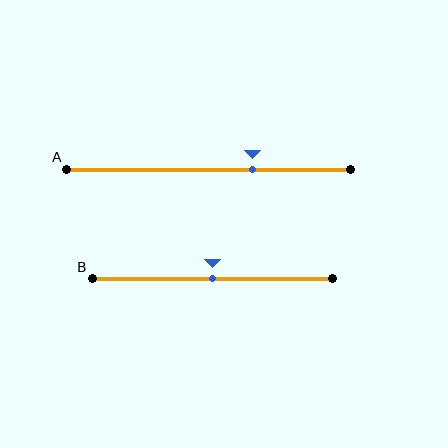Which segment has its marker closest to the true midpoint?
Segment B has its marker closest to the true midpoint.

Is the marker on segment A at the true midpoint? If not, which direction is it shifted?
No, the marker on segment A is shifted to the right by about 15% of the segment length.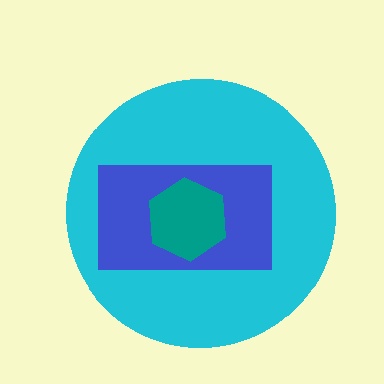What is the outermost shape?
The cyan circle.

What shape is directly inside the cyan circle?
The blue rectangle.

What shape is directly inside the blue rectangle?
The teal hexagon.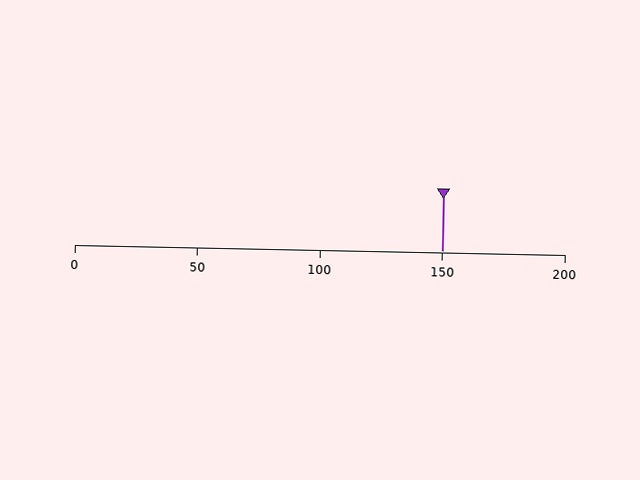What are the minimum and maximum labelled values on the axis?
The axis runs from 0 to 200.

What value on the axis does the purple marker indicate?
The marker indicates approximately 150.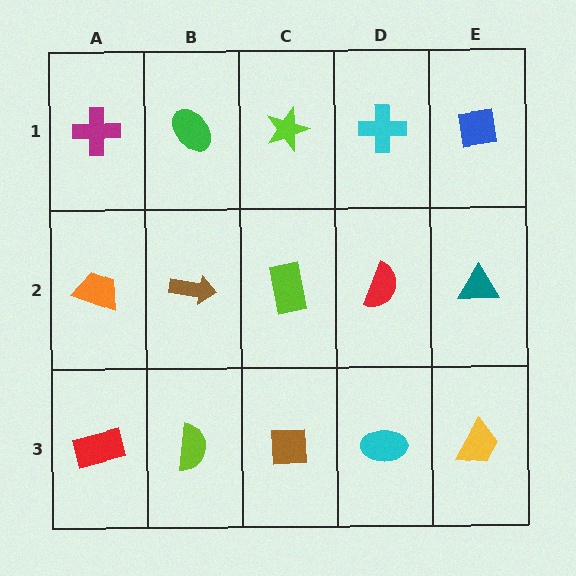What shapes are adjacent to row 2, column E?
A blue square (row 1, column E), a yellow trapezoid (row 3, column E), a red semicircle (row 2, column D).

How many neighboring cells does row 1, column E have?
2.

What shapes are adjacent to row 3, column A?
An orange trapezoid (row 2, column A), a lime semicircle (row 3, column B).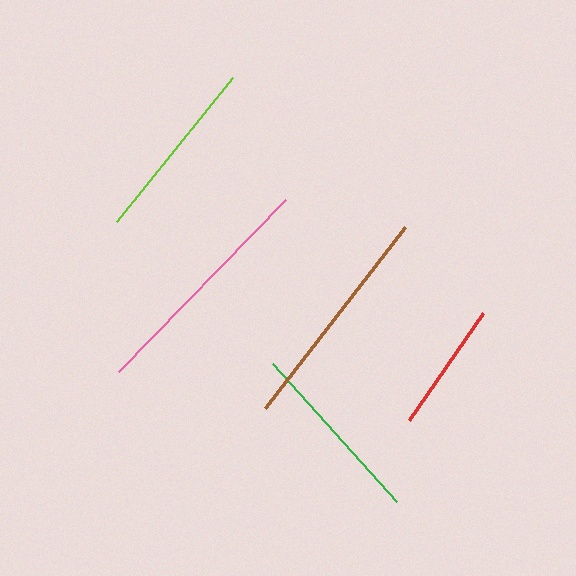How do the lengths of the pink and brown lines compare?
The pink and brown lines are approximately the same length.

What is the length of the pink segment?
The pink segment is approximately 240 pixels long.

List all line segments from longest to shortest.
From longest to shortest: pink, brown, green, lime, red.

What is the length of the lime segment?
The lime segment is approximately 185 pixels long.